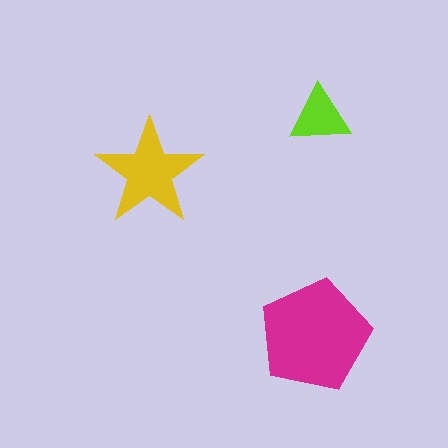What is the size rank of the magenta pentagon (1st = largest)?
1st.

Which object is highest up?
The lime triangle is topmost.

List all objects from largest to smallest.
The magenta pentagon, the yellow star, the lime triangle.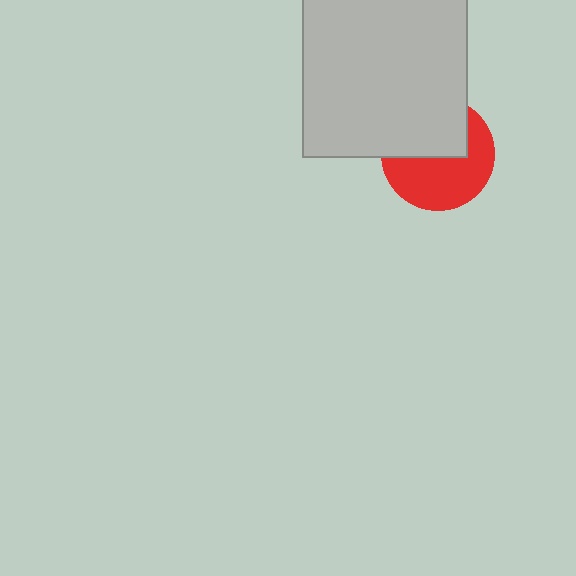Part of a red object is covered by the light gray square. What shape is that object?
It is a circle.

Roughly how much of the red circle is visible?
About half of it is visible (roughly 56%).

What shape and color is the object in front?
The object in front is a light gray square.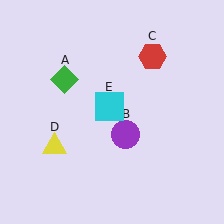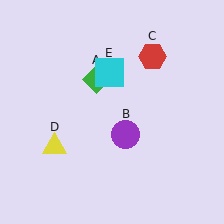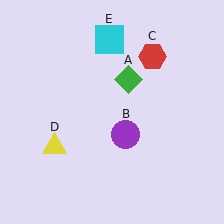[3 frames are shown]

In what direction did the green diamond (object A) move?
The green diamond (object A) moved right.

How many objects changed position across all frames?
2 objects changed position: green diamond (object A), cyan square (object E).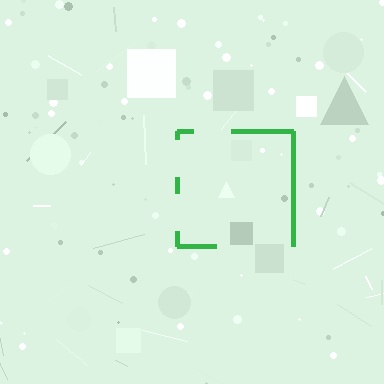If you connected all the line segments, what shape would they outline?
They would outline a square.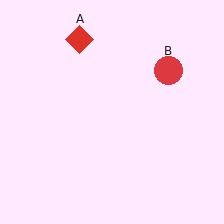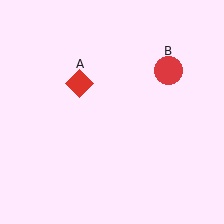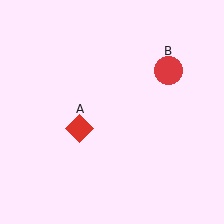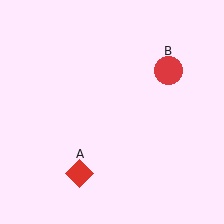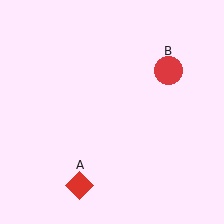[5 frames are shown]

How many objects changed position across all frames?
1 object changed position: red diamond (object A).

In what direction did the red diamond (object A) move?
The red diamond (object A) moved down.